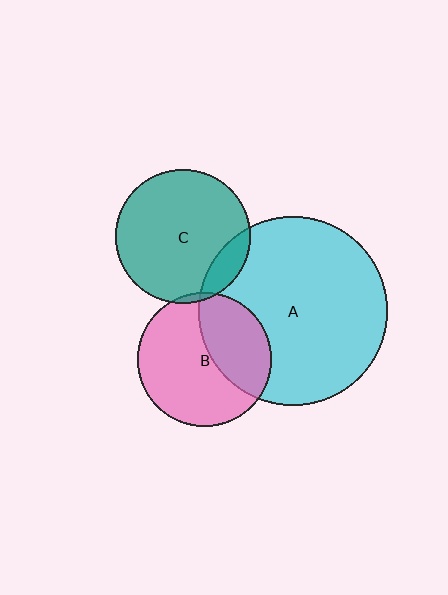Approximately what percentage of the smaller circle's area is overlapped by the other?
Approximately 35%.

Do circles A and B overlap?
Yes.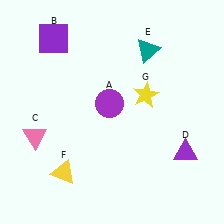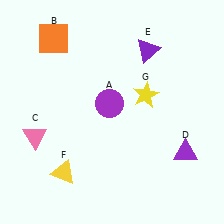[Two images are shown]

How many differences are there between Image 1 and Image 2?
There are 2 differences between the two images.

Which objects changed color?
B changed from purple to orange. E changed from teal to purple.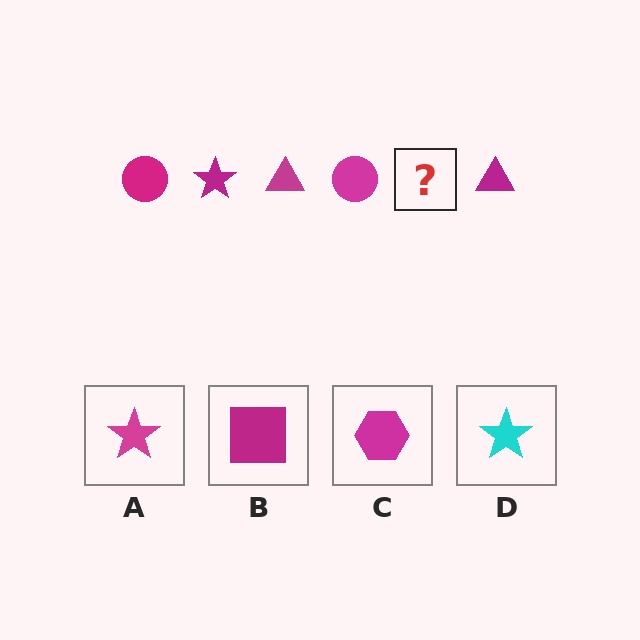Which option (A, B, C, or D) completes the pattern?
A.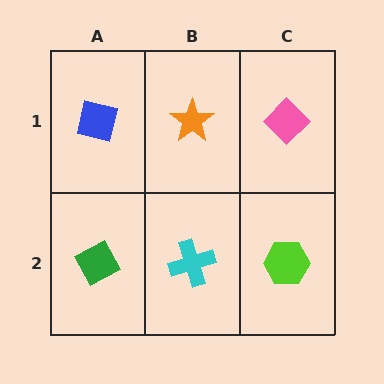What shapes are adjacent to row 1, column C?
A lime hexagon (row 2, column C), an orange star (row 1, column B).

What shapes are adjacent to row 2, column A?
A blue square (row 1, column A), a cyan cross (row 2, column B).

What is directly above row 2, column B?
An orange star.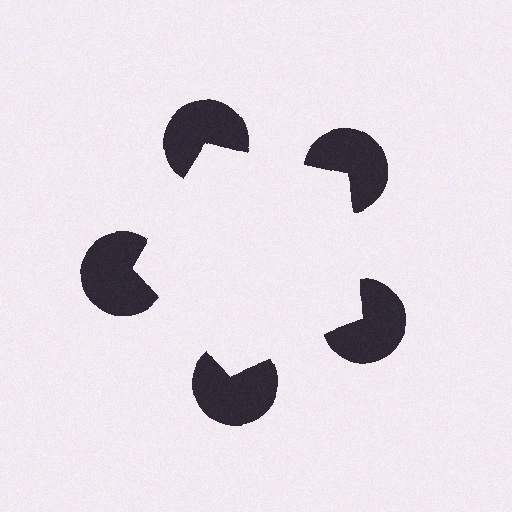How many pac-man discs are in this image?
There are 5 — one at each vertex of the illusory pentagon.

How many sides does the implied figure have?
5 sides.